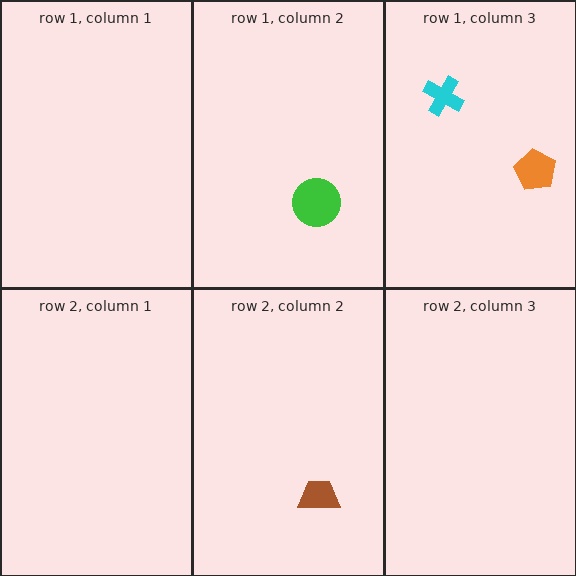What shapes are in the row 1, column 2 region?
The green circle.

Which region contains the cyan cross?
The row 1, column 3 region.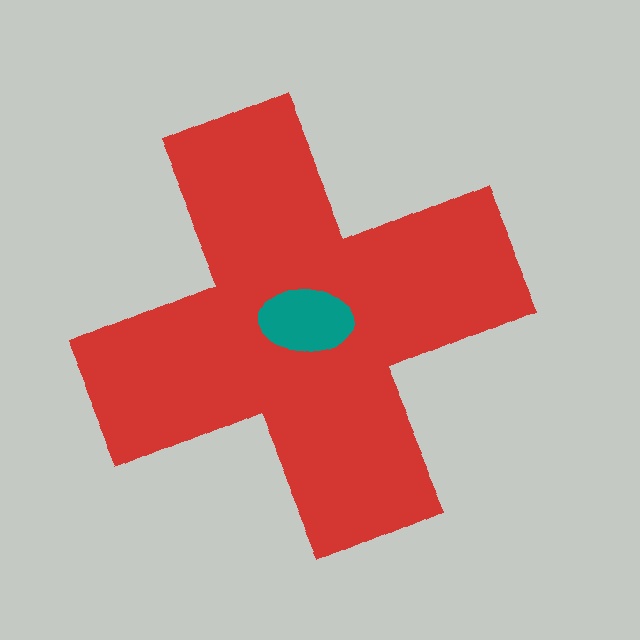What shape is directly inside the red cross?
The teal ellipse.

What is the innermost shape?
The teal ellipse.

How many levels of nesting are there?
2.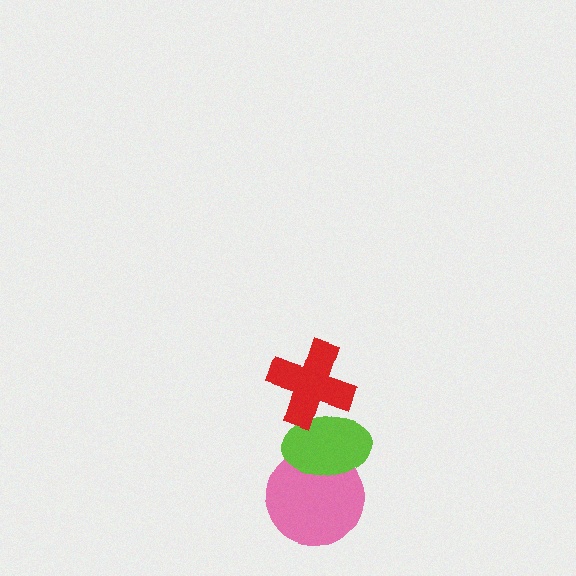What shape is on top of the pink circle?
The lime ellipse is on top of the pink circle.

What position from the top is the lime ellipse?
The lime ellipse is 2nd from the top.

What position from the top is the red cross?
The red cross is 1st from the top.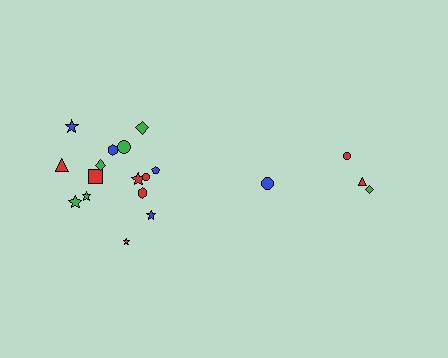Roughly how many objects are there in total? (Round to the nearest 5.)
Roughly 20 objects in total.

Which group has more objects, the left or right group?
The left group.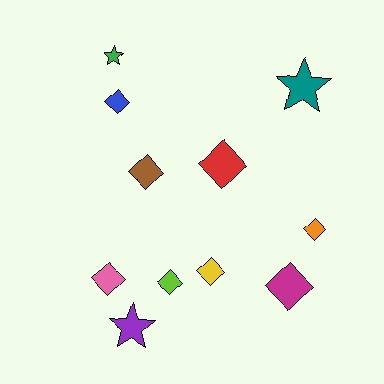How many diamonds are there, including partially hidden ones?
There are 8 diamonds.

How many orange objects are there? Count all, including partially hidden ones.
There is 1 orange object.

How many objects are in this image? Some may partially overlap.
There are 11 objects.